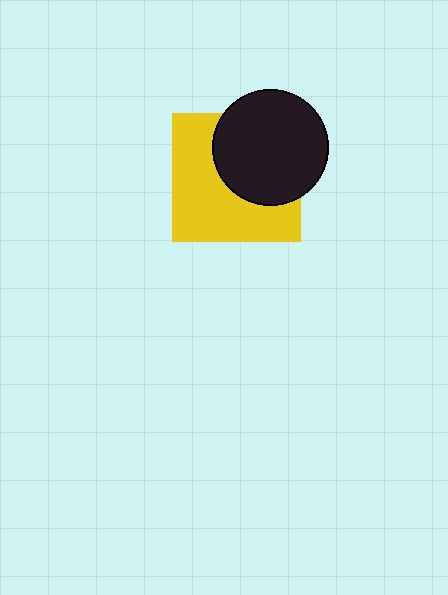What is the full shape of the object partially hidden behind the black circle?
The partially hidden object is a yellow square.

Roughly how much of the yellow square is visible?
About half of it is visible (roughly 56%).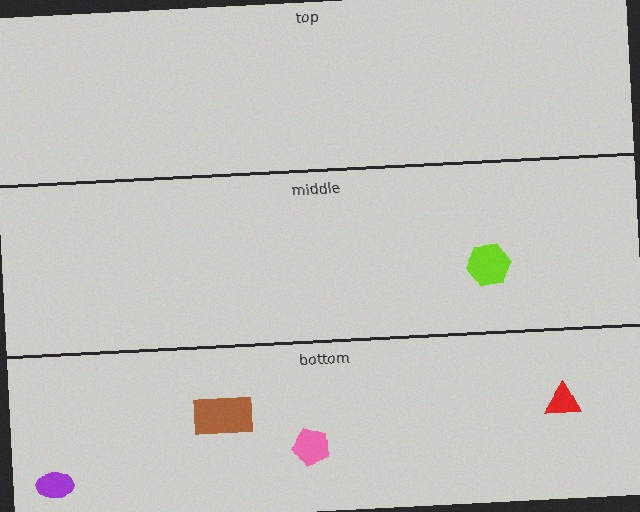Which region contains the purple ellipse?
The bottom region.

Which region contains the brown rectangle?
The bottom region.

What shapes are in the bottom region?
The brown rectangle, the red triangle, the purple ellipse, the pink pentagon.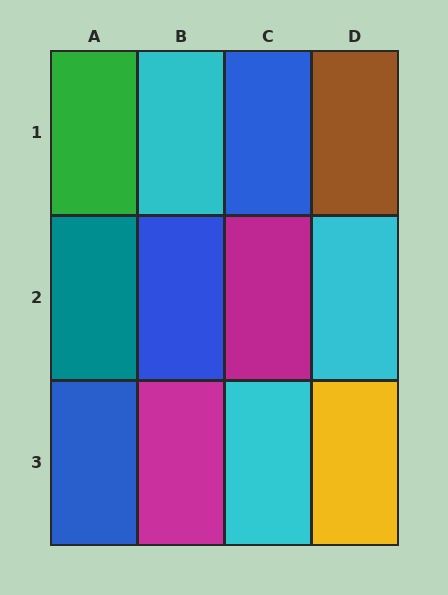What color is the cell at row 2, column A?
Teal.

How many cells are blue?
3 cells are blue.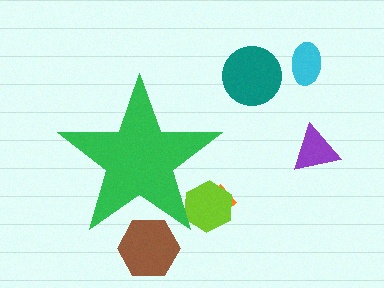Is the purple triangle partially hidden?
No, the purple triangle is fully visible.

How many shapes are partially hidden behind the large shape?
3 shapes are partially hidden.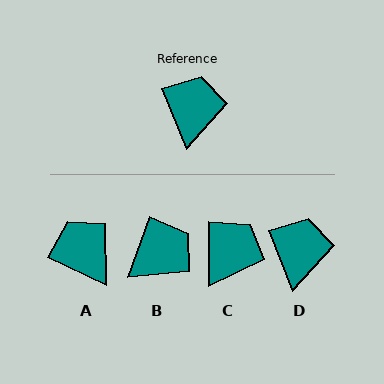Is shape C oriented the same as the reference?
No, it is off by about 22 degrees.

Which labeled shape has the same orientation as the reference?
D.